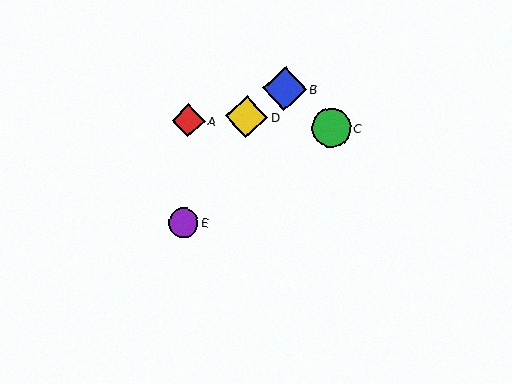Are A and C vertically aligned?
No, A is at x≈189 and C is at x≈331.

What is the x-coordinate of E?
Object E is at x≈183.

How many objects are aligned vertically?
2 objects (A, E) are aligned vertically.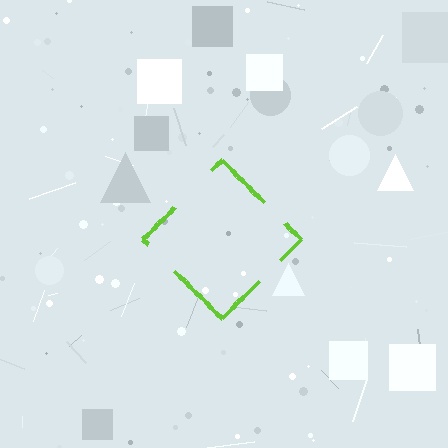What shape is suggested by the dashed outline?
The dashed outline suggests a diamond.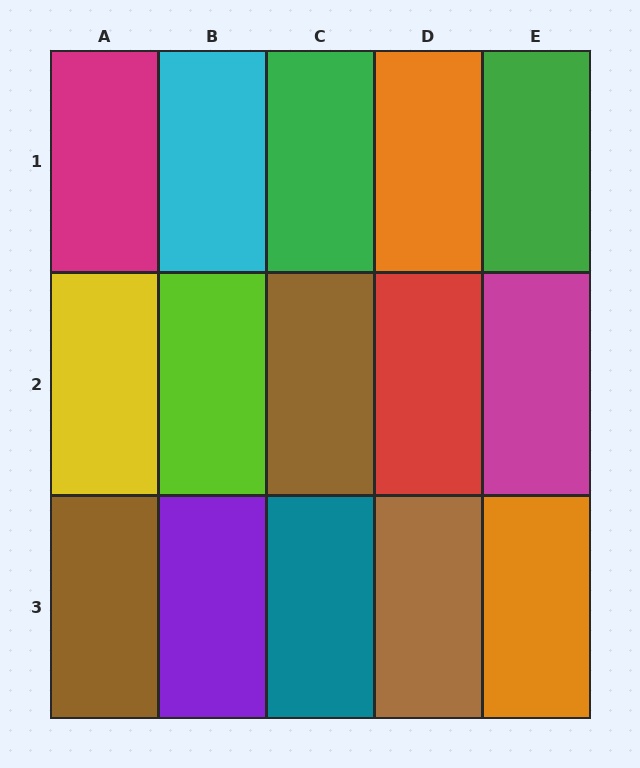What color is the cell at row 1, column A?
Magenta.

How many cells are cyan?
1 cell is cyan.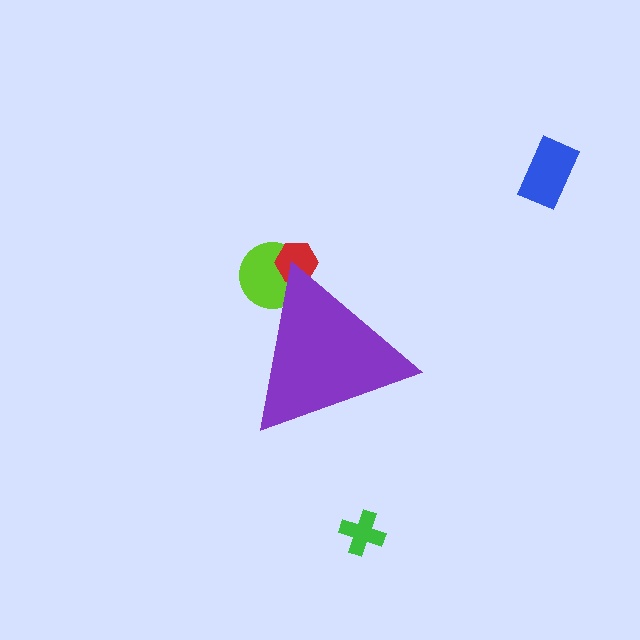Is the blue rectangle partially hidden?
No, the blue rectangle is fully visible.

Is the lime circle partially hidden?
Yes, the lime circle is partially hidden behind the purple triangle.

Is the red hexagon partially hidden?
Yes, the red hexagon is partially hidden behind the purple triangle.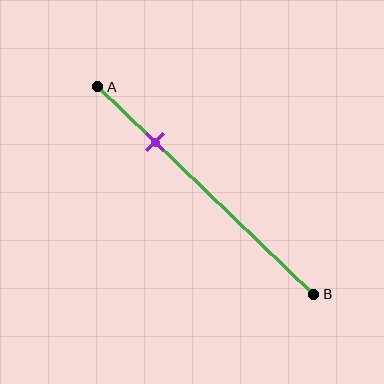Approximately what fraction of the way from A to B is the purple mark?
The purple mark is approximately 25% of the way from A to B.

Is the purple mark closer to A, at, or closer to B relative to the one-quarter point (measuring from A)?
The purple mark is approximately at the one-quarter point of segment AB.